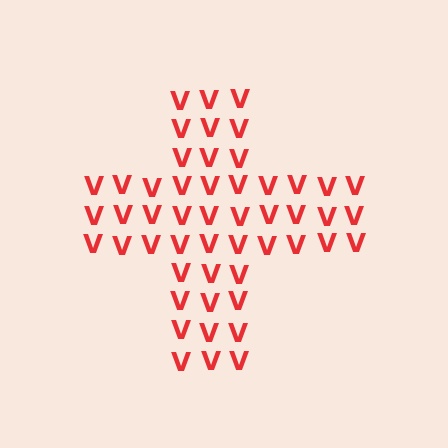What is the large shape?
The large shape is a cross.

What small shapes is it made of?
It is made of small letter V's.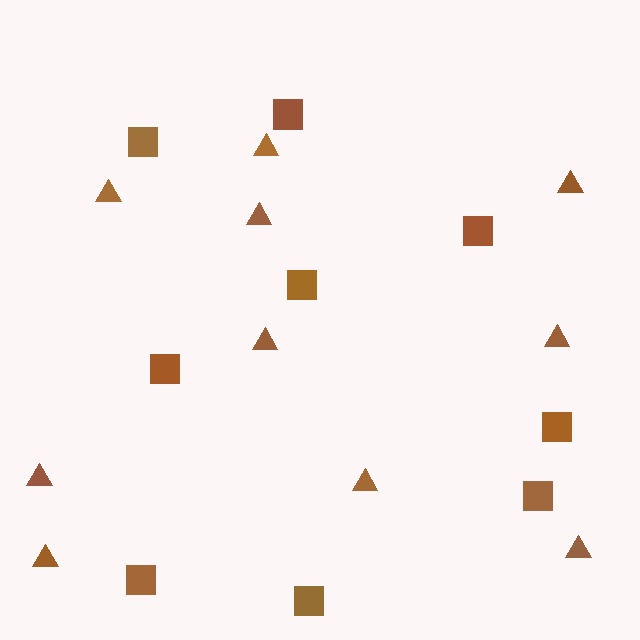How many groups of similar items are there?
There are 2 groups: one group of triangles (10) and one group of squares (9).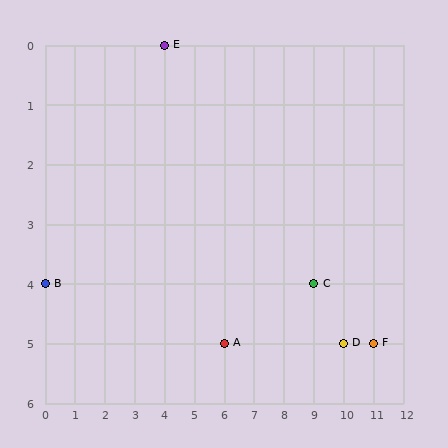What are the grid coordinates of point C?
Point C is at grid coordinates (9, 4).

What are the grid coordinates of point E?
Point E is at grid coordinates (4, 0).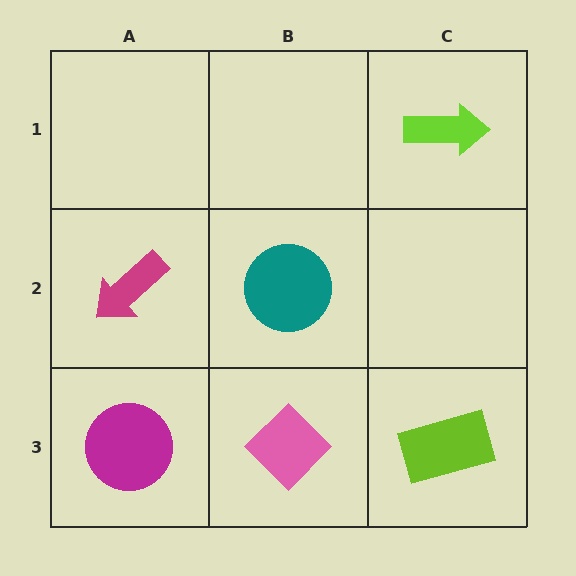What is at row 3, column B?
A pink diamond.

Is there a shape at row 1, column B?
No, that cell is empty.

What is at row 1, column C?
A lime arrow.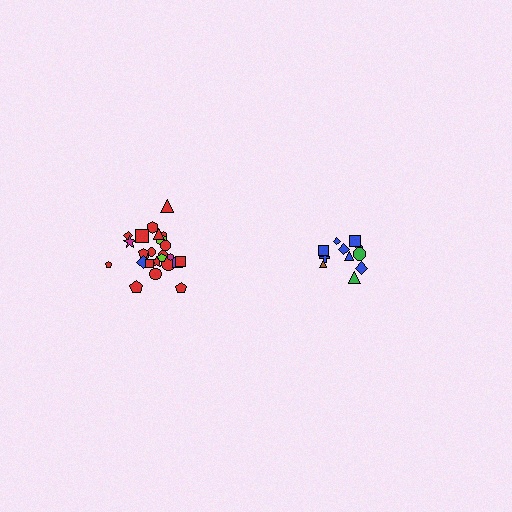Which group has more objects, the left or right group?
The left group.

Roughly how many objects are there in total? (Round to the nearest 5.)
Roughly 35 objects in total.